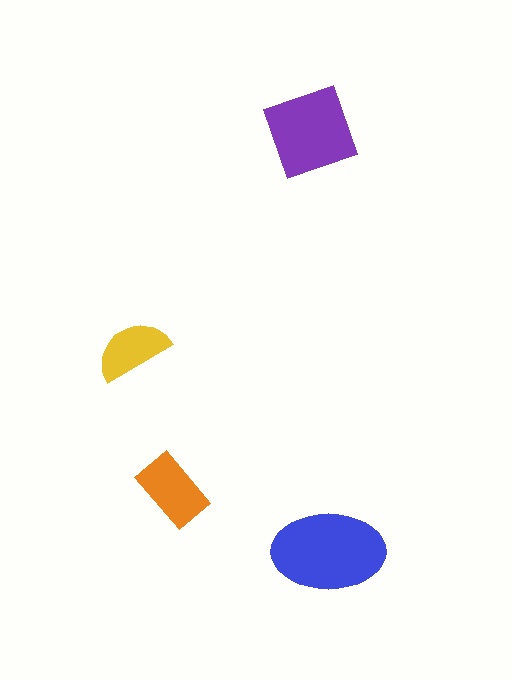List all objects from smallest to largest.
The yellow semicircle, the orange rectangle, the purple diamond, the blue ellipse.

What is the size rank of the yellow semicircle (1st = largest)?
4th.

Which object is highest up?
The purple diamond is topmost.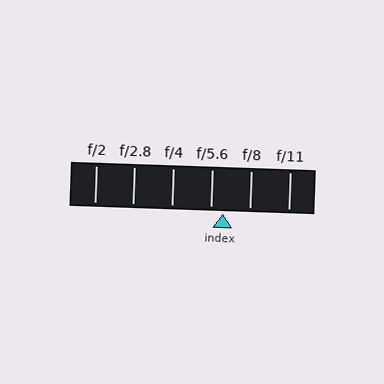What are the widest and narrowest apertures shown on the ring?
The widest aperture shown is f/2 and the narrowest is f/11.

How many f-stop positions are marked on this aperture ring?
There are 6 f-stop positions marked.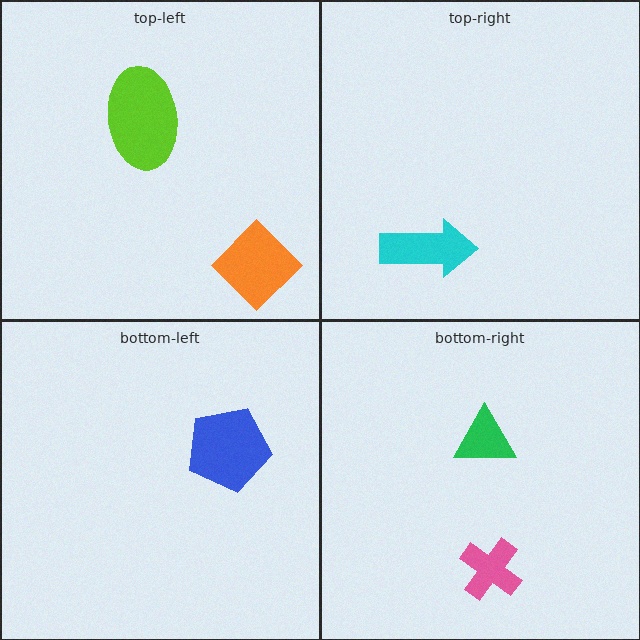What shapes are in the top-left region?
The lime ellipse, the orange diamond.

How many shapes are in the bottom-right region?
2.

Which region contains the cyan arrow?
The top-right region.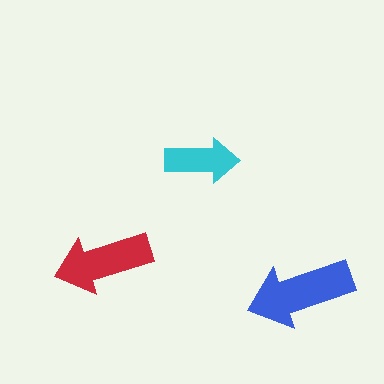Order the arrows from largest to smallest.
the blue one, the red one, the cyan one.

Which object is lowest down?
The blue arrow is bottommost.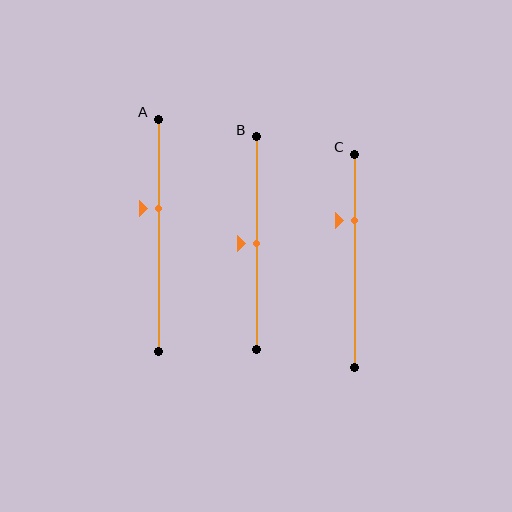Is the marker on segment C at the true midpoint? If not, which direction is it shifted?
No, the marker on segment C is shifted upward by about 19% of the segment length.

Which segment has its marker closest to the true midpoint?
Segment B has its marker closest to the true midpoint.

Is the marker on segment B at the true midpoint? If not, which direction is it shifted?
Yes, the marker on segment B is at the true midpoint.